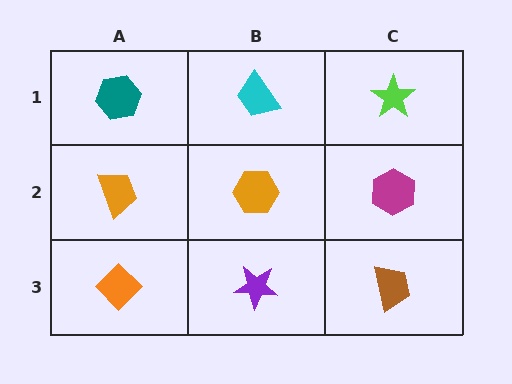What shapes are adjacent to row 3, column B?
An orange hexagon (row 2, column B), an orange diamond (row 3, column A), a brown trapezoid (row 3, column C).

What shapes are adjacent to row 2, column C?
A lime star (row 1, column C), a brown trapezoid (row 3, column C), an orange hexagon (row 2, column B).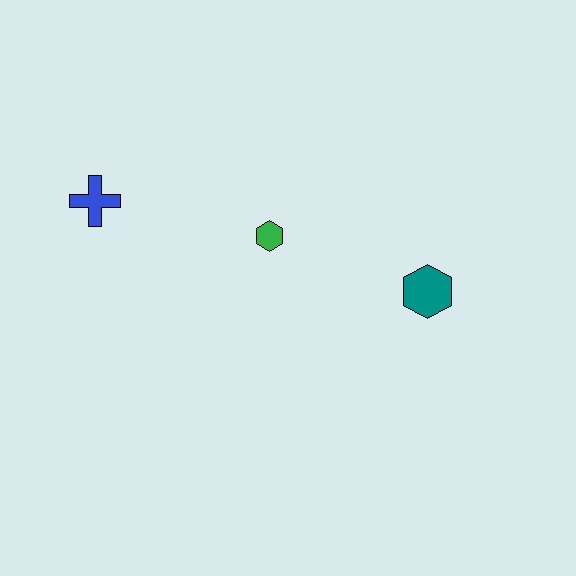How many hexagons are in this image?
There are 2 hexagons.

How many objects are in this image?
There are 3 objects.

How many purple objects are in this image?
There are no purple objects.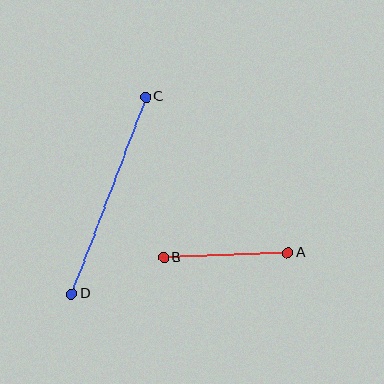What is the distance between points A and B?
The distance is approximately 124 pixels.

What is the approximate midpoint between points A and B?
The midpoint is at approximately (226, 255) pixels.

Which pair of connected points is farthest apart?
Points C and D are farthest apart.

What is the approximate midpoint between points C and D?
The midpoint is at approximately (108, 195) pixels.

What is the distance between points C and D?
The distance is approximately 210 pixels.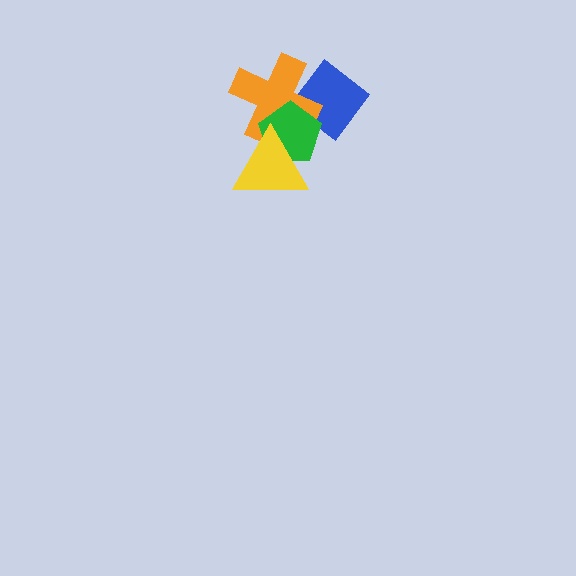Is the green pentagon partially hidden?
Yes, it is partially covered by another shape.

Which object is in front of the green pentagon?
The yellow triangle is in front of the green pentagon.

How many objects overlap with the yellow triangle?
2 objects overlap with the yellow triangle.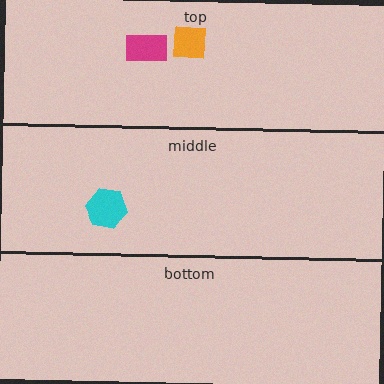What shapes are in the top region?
The magenta rectangle, the orange square.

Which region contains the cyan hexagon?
The middle region.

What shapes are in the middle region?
The cyan hexagon.